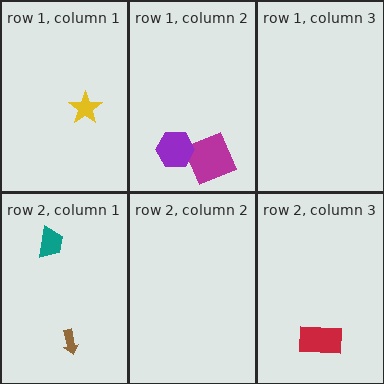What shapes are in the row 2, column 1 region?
The teal trapezoid, the brown arrow.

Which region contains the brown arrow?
The row 2, column 1 region.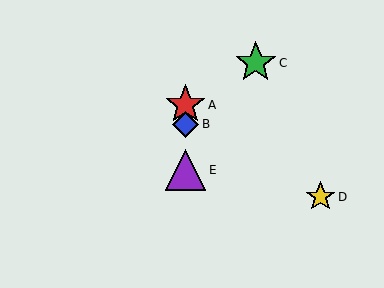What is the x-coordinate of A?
Object A is at x≈185.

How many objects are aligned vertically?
3 objects (A, B, E) are aligned vertically.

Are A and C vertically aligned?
No, A is at x≈185 and C is at x≈256.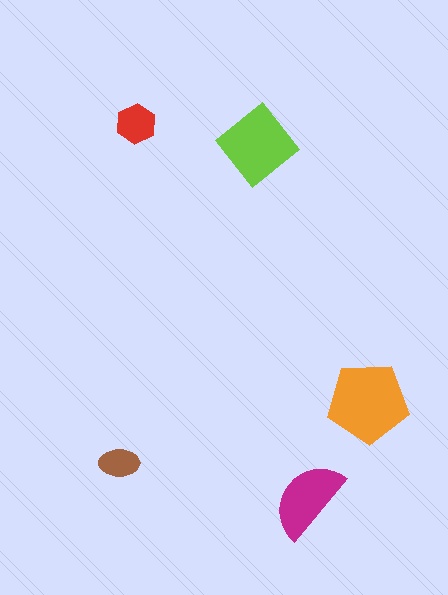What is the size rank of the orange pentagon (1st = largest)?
1st.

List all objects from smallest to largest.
The brown ellipse, the red hexagon, the magenta semicircle, the lime diamond, the orange pentagon.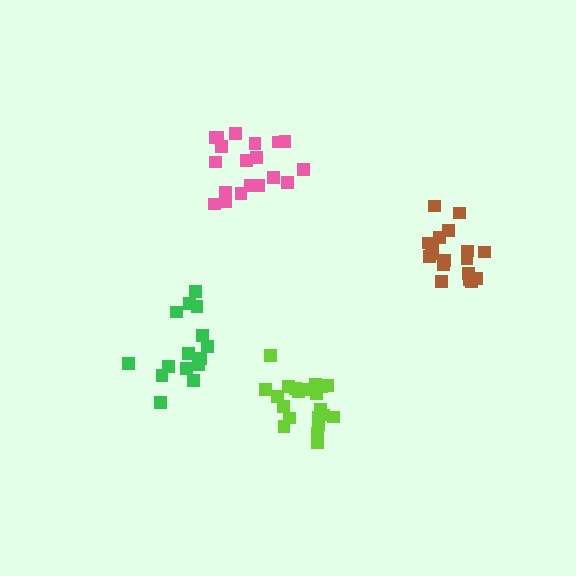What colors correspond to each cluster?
The clusters are colored: lime, green, pink, brown.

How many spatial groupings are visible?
There are 4 spatial groupings.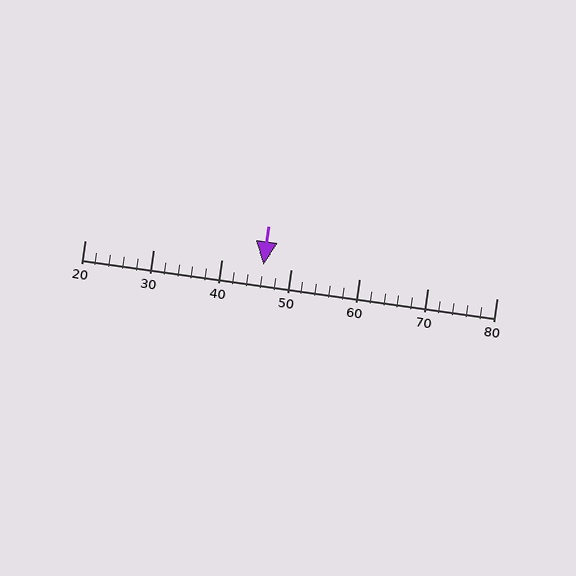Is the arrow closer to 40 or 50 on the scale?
The arrow is closer to 50.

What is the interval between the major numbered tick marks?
The major tick marks are spaced 10 units apart.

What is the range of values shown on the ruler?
The ruler shows values from 20 to 80.